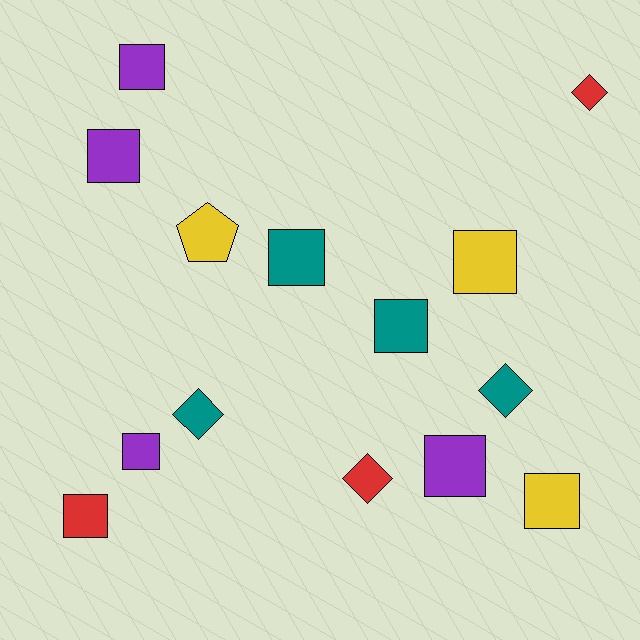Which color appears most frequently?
Purple, with 4 objects.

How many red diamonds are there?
There are 2 red diamonds.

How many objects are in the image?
There are 14 objects.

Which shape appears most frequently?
Square, with 9 objects.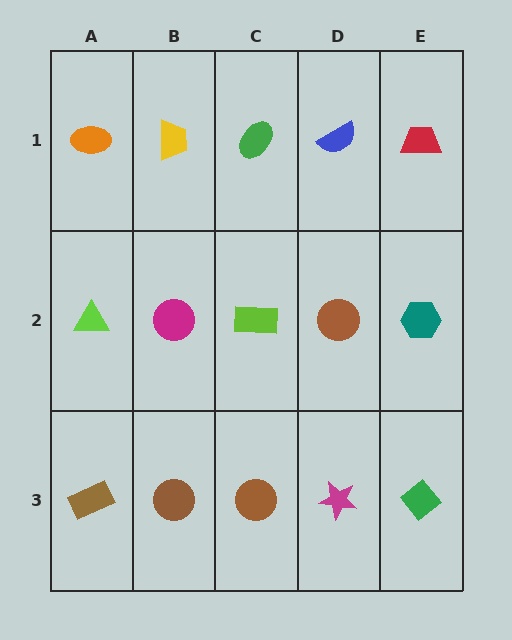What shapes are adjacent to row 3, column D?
A brown circle (row 2, column D), a brown circle (row 3, column C), a green diamond (row 3, column E).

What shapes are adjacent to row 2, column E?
A red trapezoid (row 1, column E), a green diamond (row 3, column E), a brown circle (row 2, column D).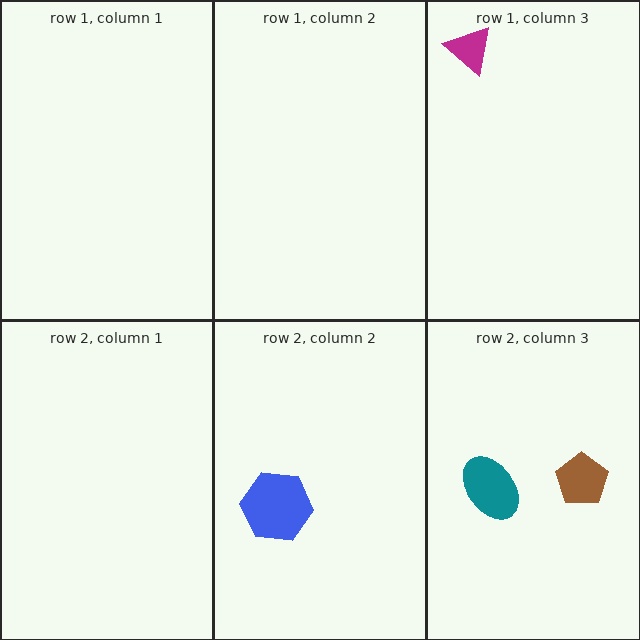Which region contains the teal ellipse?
The row 2, column 3 region.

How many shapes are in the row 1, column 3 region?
1.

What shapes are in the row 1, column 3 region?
The magenta triangle.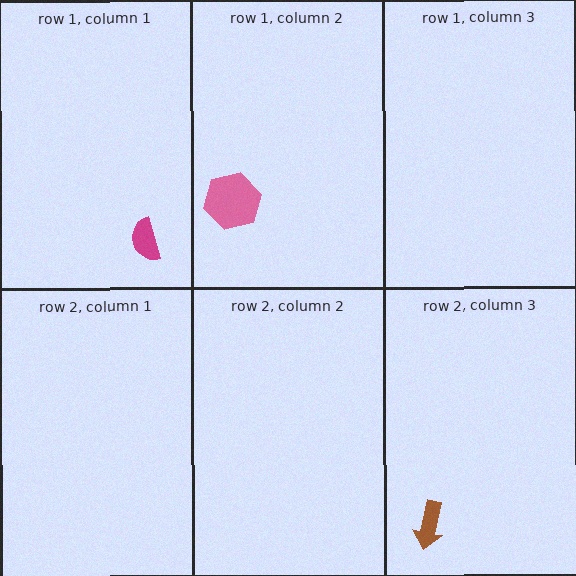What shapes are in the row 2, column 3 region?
The brown arrow.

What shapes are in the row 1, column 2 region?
The pink hexagon.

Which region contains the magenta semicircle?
The row 1, column 1 region.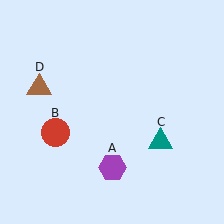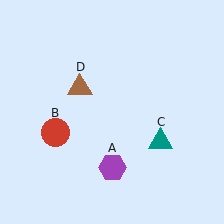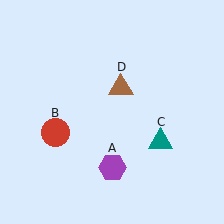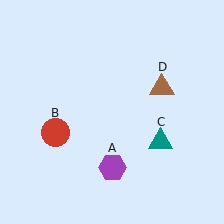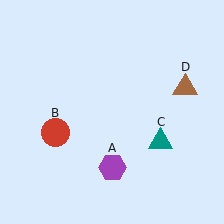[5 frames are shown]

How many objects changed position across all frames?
1 object changed position: brown triangle (object D).